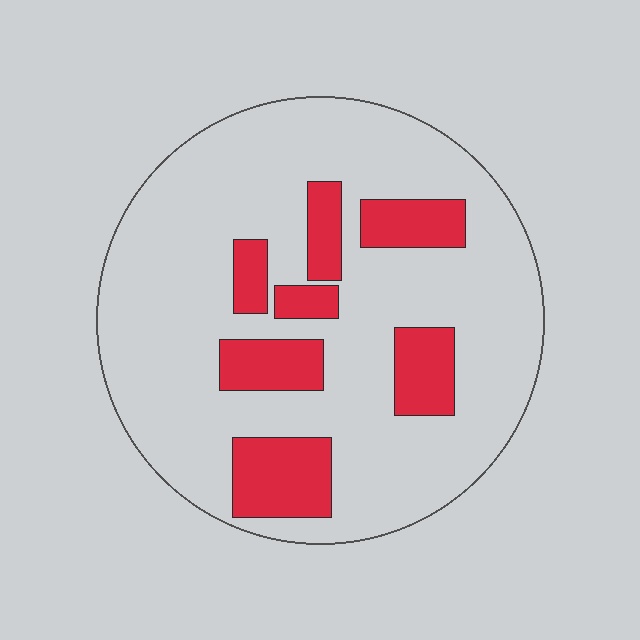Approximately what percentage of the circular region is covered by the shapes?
Approximately 20%.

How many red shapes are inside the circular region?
7.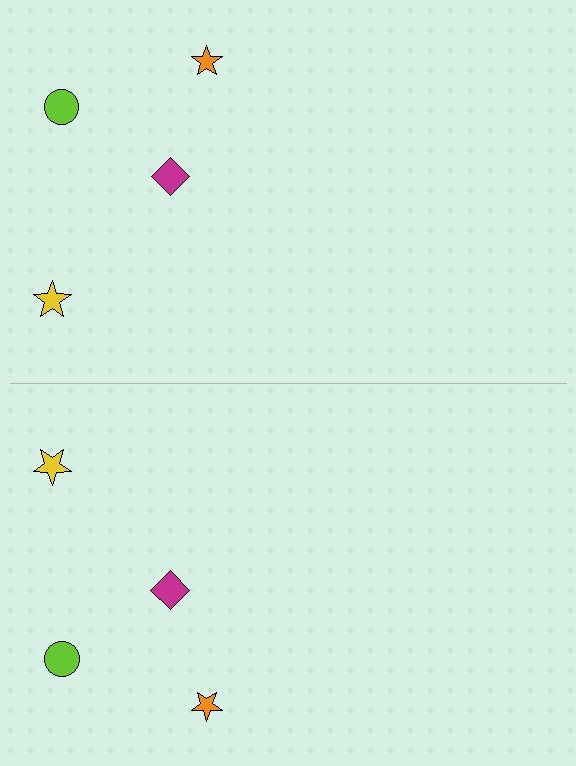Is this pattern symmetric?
Yes, this pattern has bilateral (reflection) symmetry.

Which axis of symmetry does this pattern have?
The pattern has a horizontal axis of symmetry running through the center of the image.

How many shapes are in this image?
There are 8 shapes in this image.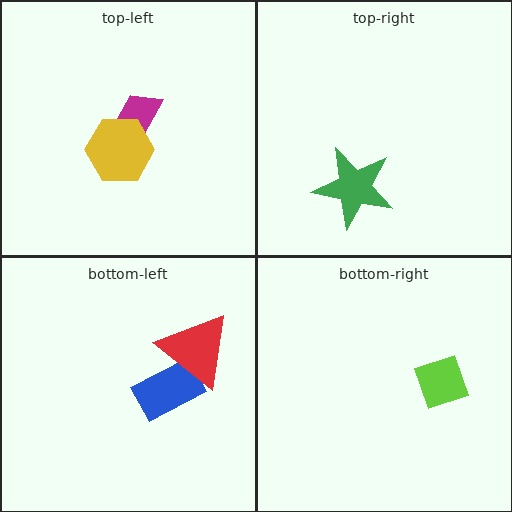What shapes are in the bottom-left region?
The blue rectangle, the red triangle.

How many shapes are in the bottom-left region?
2.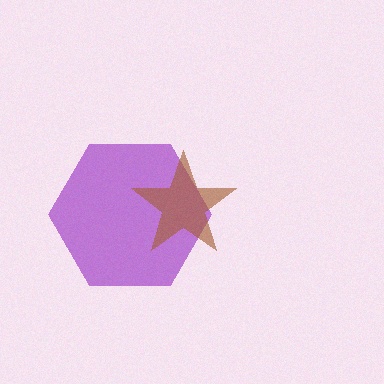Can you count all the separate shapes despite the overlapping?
Yes, there are 2 separate shapes.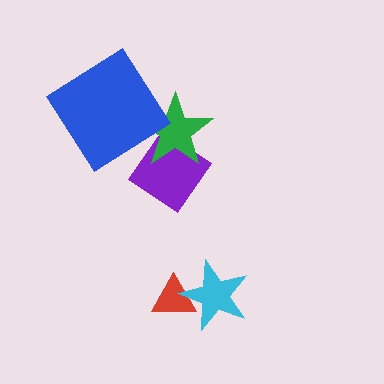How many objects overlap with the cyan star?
1 object overlaps with the cyan star.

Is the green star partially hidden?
Yes, it is partially covered by another shape.